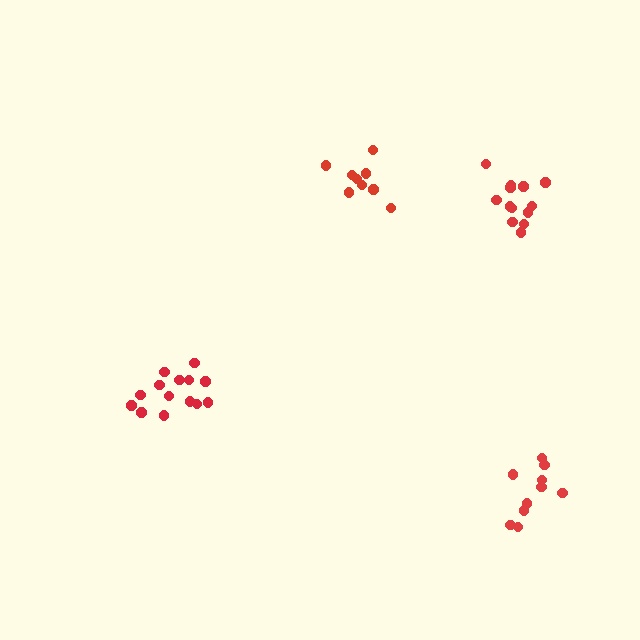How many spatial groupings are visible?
There are 4 spatial groupings.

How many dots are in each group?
Group 1: 9 dots, Group 2: 14 dots, Group 3: 13 dots, Group 4: 10 dots (46 total).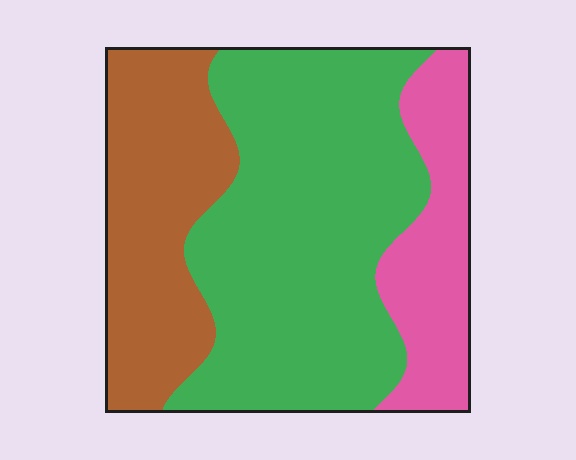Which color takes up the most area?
Green, at roughly 55%.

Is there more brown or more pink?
Brown.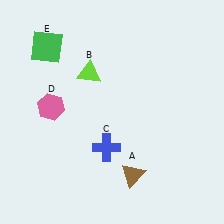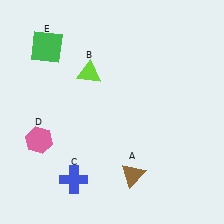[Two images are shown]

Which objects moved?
The objects that moved are: the blue cross (C), the pink hexagon (D).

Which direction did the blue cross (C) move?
The blue cross (C) moved down.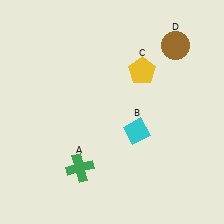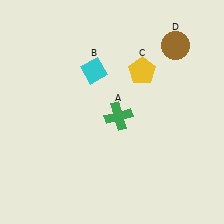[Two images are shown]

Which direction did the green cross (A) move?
The green cross (A) moved up.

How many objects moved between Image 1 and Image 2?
2 objects moved between the two images.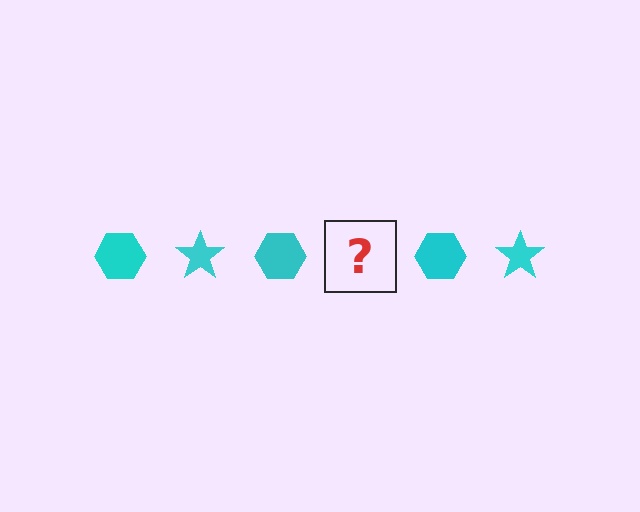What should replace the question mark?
The question mark should be replaced with a cyan star.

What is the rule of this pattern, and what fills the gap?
The rule is that the pattern cycles through hexagon, star shapes in cyan. The gap should be filled with a cyan star.